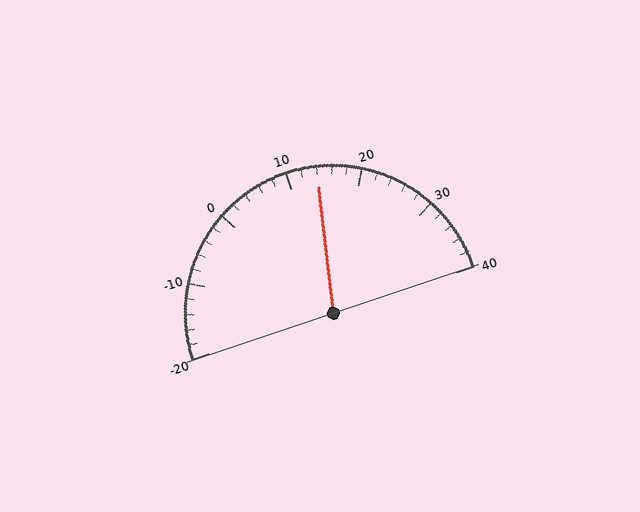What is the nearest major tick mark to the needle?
The nearest major tick mark is 10.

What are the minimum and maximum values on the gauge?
The gauge ranges from -20 to 40.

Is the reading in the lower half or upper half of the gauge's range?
The reading is in the upper half of the range (-20 to 40).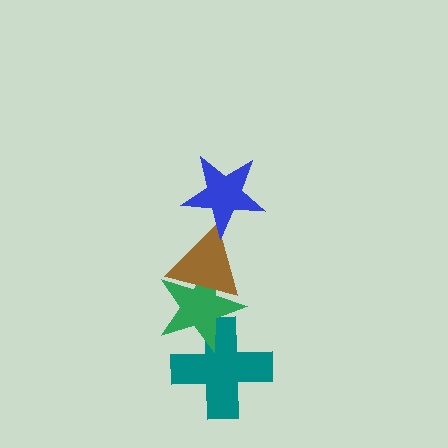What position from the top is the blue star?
The blue star is 1st from the top.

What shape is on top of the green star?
The brown triangle is on top of the green star.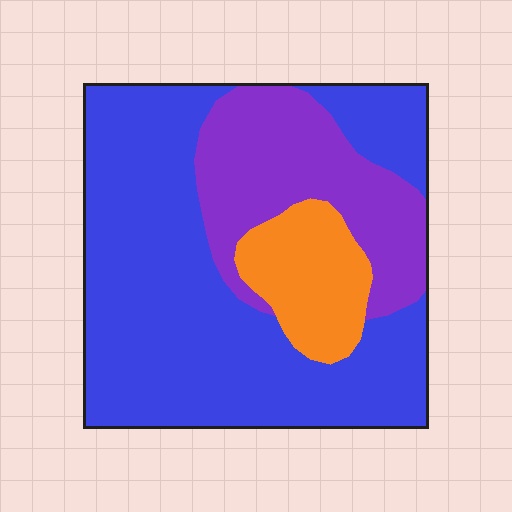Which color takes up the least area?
Orange, at roughly 15%.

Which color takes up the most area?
Blue, at roughly 65%.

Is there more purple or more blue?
Blue.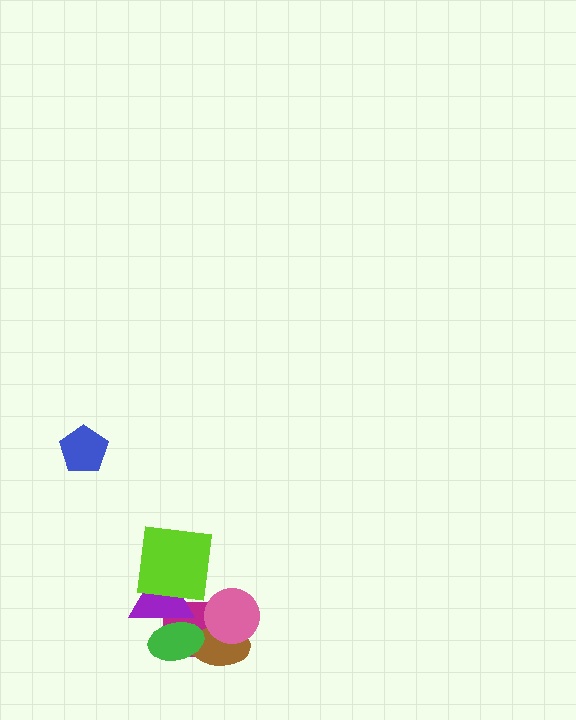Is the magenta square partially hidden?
Yes, it is partially covered by another shape.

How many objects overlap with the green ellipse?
3 objects overlap with the green ellipse.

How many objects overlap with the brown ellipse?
3 objects overlap with the brown ellipse.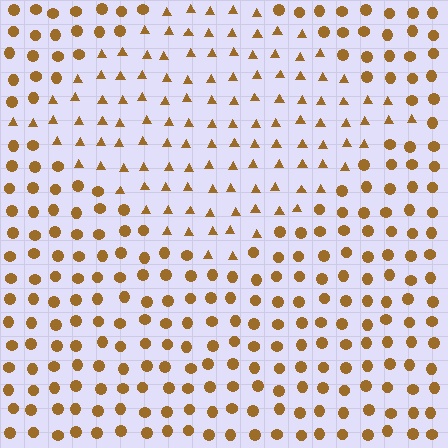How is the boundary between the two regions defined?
The boundary is defined by a change in element shape: triangles inside vs. circles outside. All elements share the same color and spacing.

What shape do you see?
I see a diamond.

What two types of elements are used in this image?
The image uses triangles inside the diamond region and circles outside it.